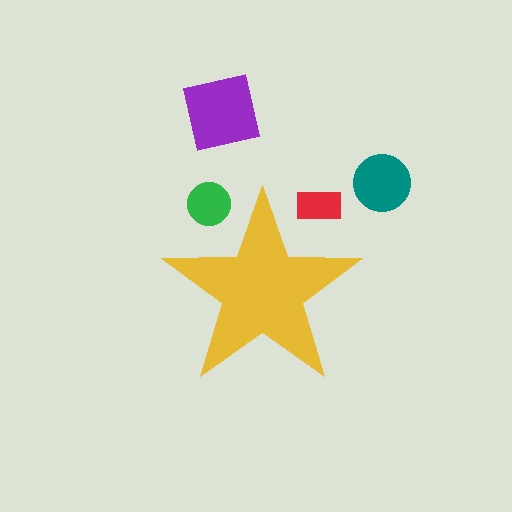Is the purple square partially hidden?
No, the purple square is fully visible.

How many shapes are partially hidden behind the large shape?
2 shapes are partially hidden.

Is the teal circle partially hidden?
No, the teal circle is fully visible.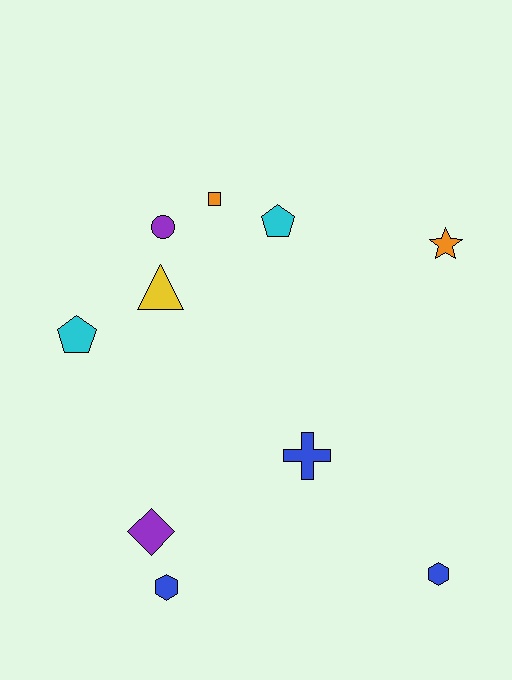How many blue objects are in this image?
There are 3 blue objects.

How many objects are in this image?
There are 10 objects.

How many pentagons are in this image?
There are 2 pentagons.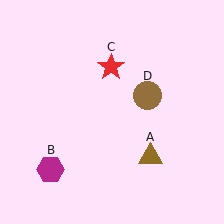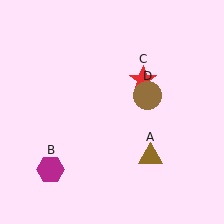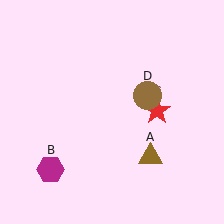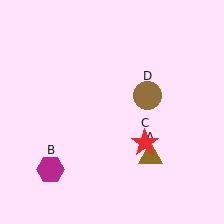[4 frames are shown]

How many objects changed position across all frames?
1 object changed position: red star (object C).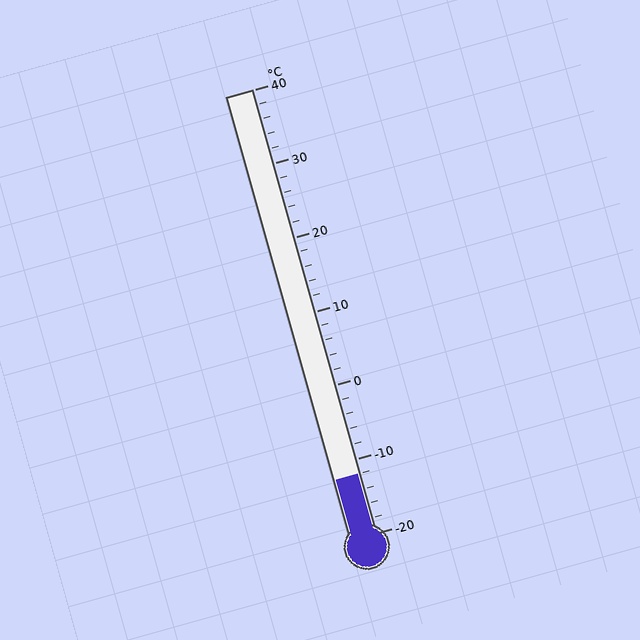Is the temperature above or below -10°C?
The temperature is below -10°C.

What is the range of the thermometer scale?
The thermometer scale ranges from -20°C to 40°C.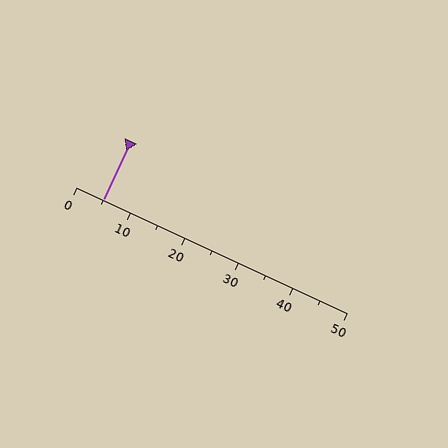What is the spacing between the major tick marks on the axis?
The major ticks are spaced 10 apart.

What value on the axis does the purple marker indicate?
The marker indicates approximately 5.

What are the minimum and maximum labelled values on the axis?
The axis runs from 0 to 50.